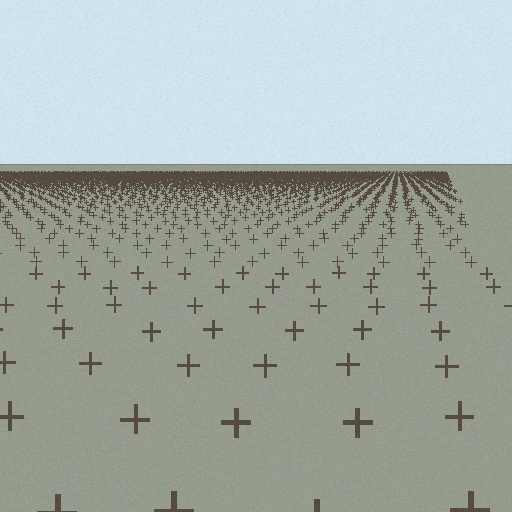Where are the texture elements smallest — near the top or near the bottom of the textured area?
Near the top.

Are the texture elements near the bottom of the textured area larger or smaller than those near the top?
Larger. Near the bottom, elements are closer to the viewer and appear at a bigger on-screen size.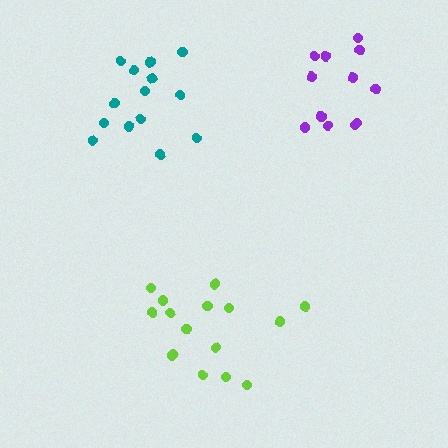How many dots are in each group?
Group 1: 16 dots, Group 2: 12 dots, Group 3: 14 dots (42 total).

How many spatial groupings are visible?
There are 3 spatial groupings.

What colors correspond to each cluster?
The clusters are colored: lime, purple, teal.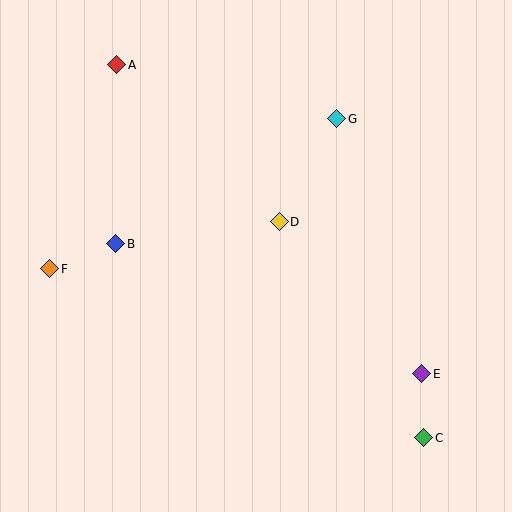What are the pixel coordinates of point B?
Point B is at (116, 244).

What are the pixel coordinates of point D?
Point D is at (279, 222).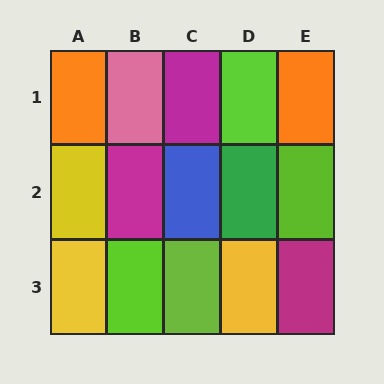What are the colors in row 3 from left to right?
Yellow, lime, lime, yellow, magenta.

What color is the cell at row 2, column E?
Lime.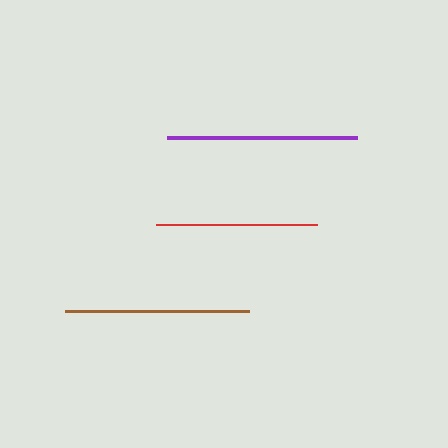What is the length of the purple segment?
The purple segment is approximately 190 pixels long.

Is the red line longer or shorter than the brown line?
The brown line is longer than the red line.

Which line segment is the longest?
The purple line is the longest at approximately 190 pixels.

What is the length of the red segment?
The red segment is approximately 161 pixels long.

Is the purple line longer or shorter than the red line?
The purple line is longer than the red line.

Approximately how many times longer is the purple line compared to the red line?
The purple line is approximately 1.2 times the length of the red line.